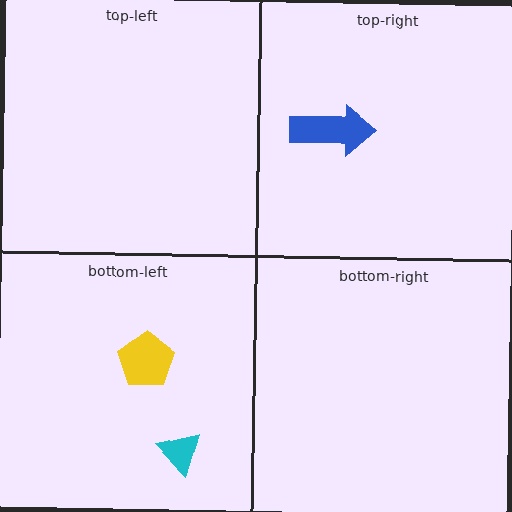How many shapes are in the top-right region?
1.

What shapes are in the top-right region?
The blue arrow.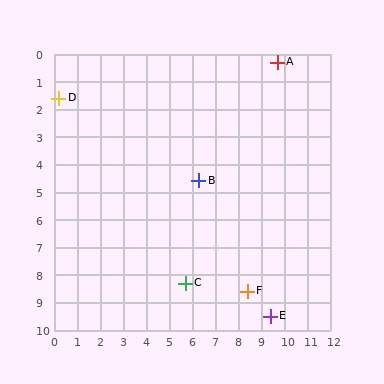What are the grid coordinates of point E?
Point E is at approximately (9.4, 9.5).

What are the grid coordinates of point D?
Point D is at approximately (0.2, 1.6).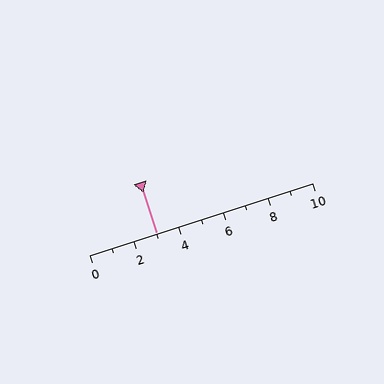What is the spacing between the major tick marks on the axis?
The major ticks are spaced 2 apart.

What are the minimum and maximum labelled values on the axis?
The axis runs from 0 to 10.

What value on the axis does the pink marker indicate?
The marker indicates approximately 3.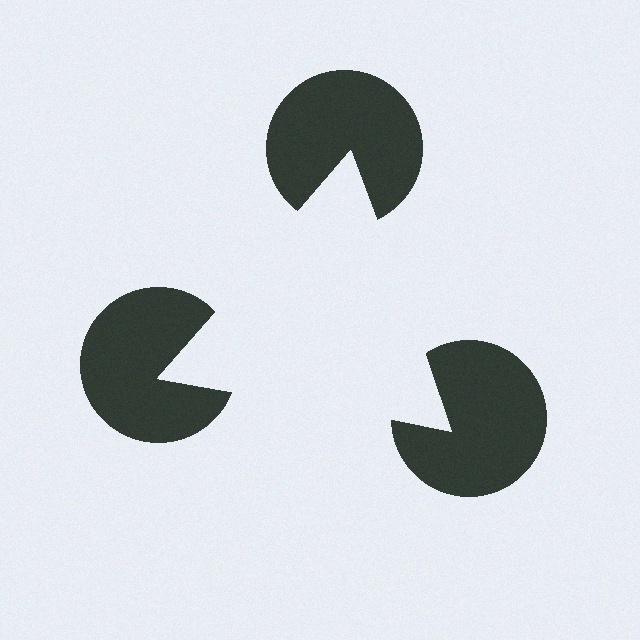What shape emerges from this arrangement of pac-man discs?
An illusory triangle — its edges are inferred from the aligned wedge cuts in the pac-man discs, not physically drawn.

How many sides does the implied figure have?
3 sides.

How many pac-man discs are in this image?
There are 3 — one at each vertex of the illusory triangle.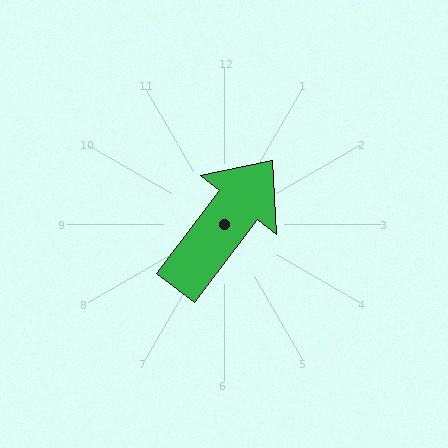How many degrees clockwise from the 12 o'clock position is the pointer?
Approximately 37 degrees.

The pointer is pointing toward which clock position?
Roughly 1 o'clock.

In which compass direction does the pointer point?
Northeast.